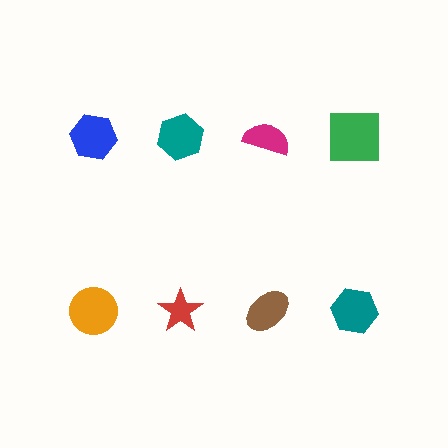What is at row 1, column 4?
A green square.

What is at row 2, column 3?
A brown ellipse.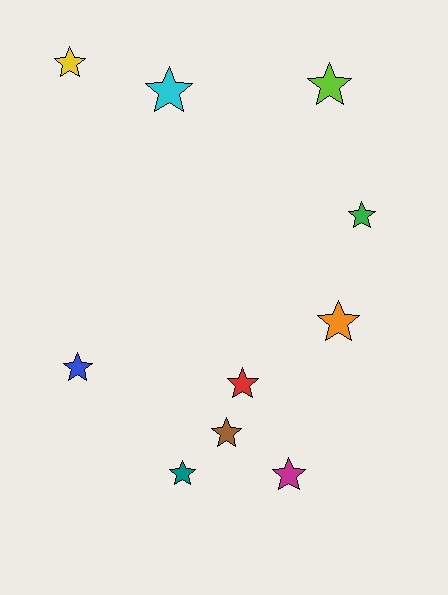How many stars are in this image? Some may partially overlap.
There are 10 stars.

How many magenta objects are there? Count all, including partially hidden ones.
There is 1 magenta object.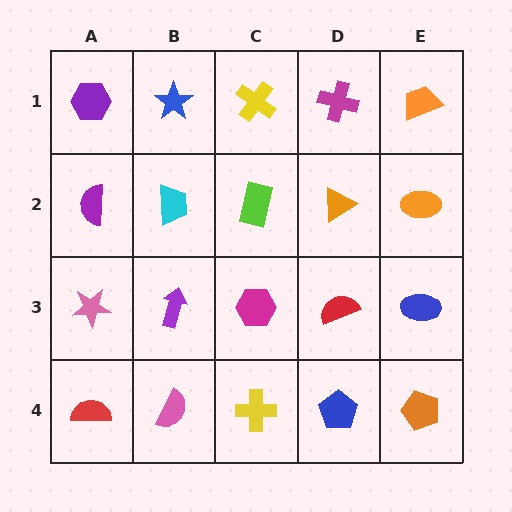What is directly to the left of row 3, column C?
A purple arrow.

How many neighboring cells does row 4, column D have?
3.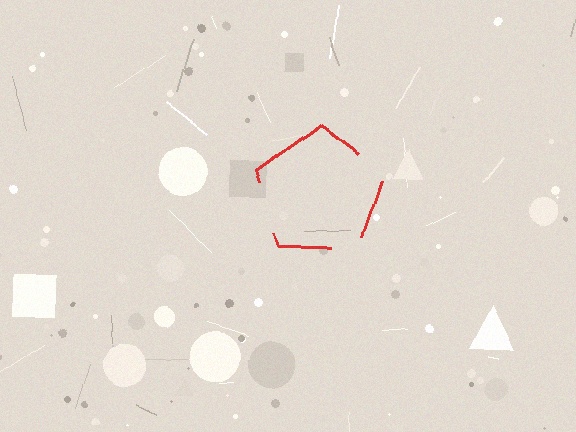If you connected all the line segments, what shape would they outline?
They would outline a pentagon.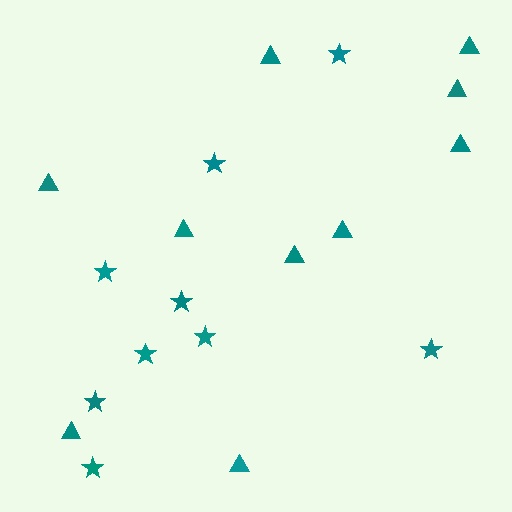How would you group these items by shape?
There are 2 groups: one group of stars (9) and one group of triangles (10).